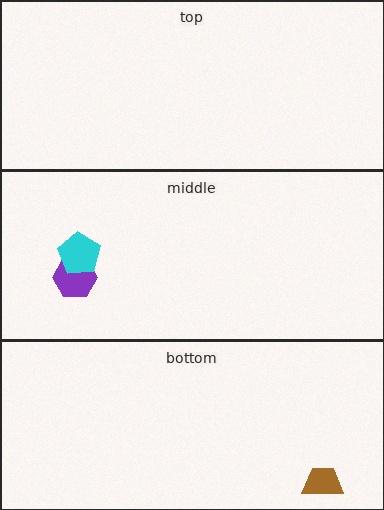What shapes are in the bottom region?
The brown trapezoid.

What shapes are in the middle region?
The purple hexagon, the cyan pentagon.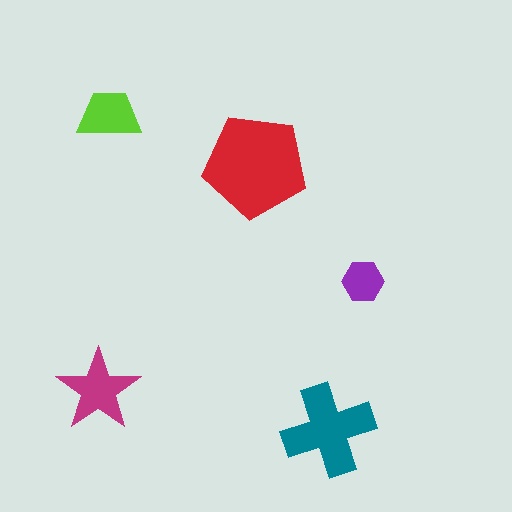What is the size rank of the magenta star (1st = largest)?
3rd.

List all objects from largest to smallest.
The red pentagon, the teal cross, the magenta star, the lime trapezoid, the purple hexagon.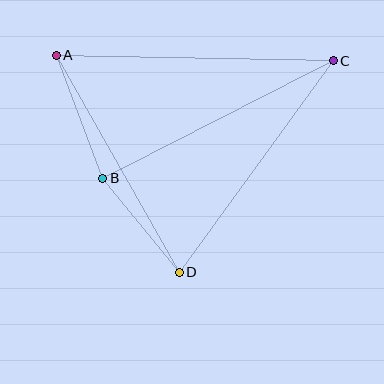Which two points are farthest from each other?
Points A and C are farthest from each other.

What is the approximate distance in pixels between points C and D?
The distance between C and D is approximately 262 pixels.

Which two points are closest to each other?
Points B and D are closest to each other.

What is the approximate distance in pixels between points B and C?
The distance between B and C is approximately 259 pixels.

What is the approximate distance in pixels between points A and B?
The distance between A and B is approximately 132 pixels.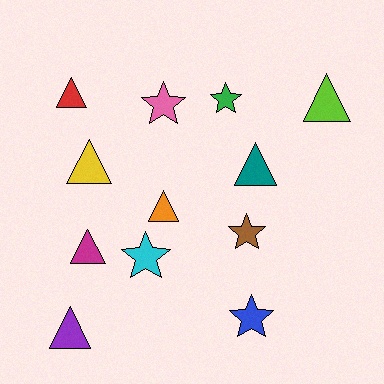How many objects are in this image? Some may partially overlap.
There are 12 objects.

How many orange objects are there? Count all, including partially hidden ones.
There is 1 orange object.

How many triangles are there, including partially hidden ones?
There are 7 triangles.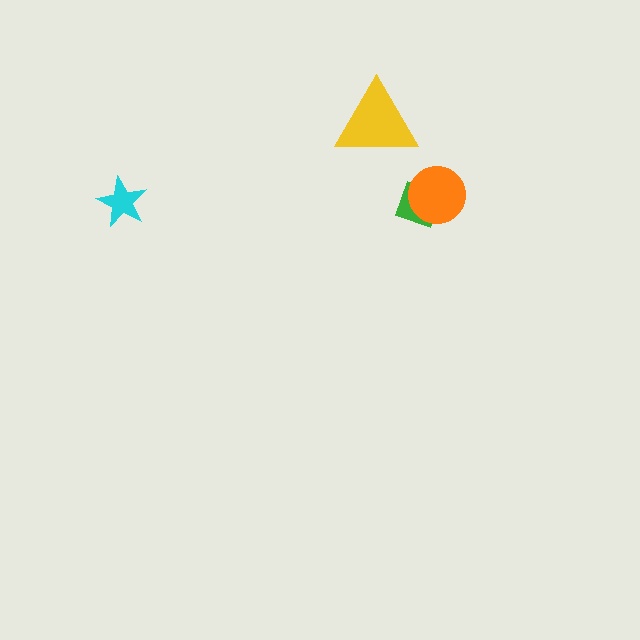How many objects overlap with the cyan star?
0 objects overlap with the cyan star.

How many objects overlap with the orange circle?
1 object overlaps with the orange circle.